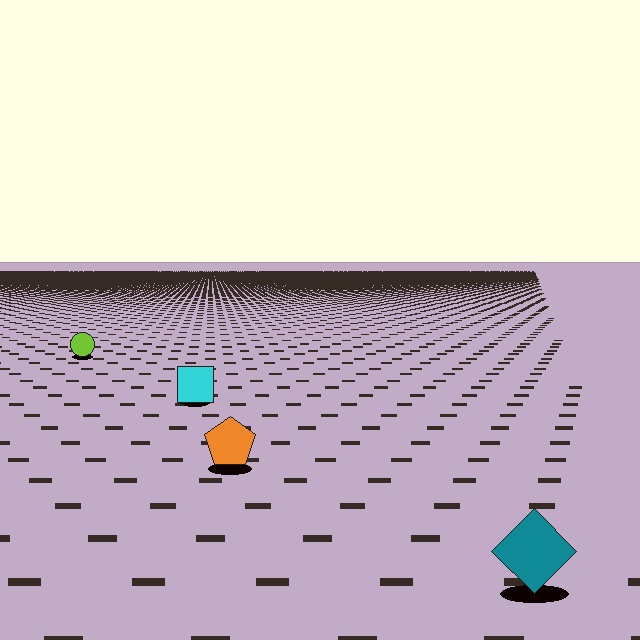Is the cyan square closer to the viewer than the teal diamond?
No. The teal diamond is closer — you can tell from the texture gradient: the ground texture is coarser near it.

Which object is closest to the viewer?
The teal diamond is closest. The texture marks near it are larger and more spread out.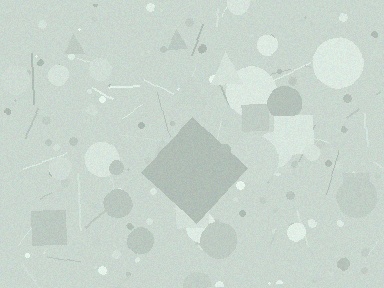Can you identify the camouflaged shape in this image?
The camouflaged shape is a diamond.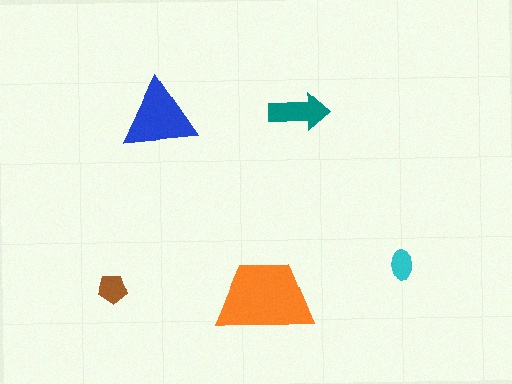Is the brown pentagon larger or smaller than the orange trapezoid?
Smaller.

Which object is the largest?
The orange trapezoid.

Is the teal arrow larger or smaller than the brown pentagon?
Larger.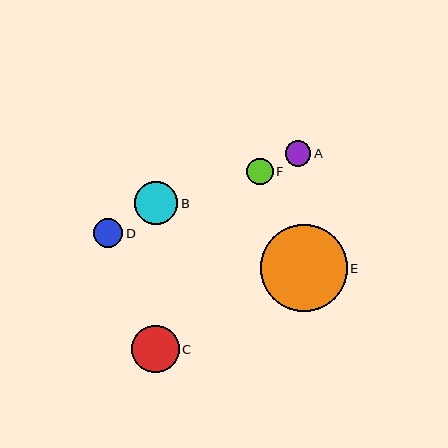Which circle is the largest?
Circle E is the largest with a size of approximately 87 pixels.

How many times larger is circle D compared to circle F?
Circle D is approximately 1.1 times the size of circle F.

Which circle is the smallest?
Circle A is the smallest with a size of approximately 26 pixels.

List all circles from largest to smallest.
From largest to smallest: E, C, B, D, F, A.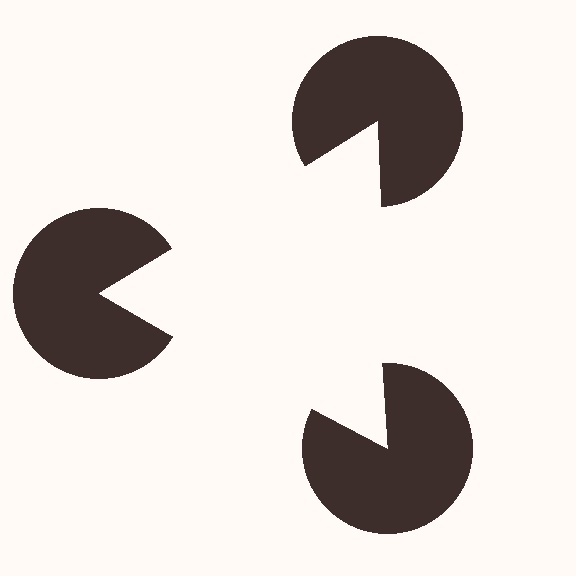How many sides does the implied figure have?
3 sides.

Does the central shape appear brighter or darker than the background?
It typically appears slightly brighter than the background, even though no actual brightness change is drawn.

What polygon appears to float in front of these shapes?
An illusory triangle — its edges are inferred from the aligned wedge cuts in the pac-man discs, not physically drawn.